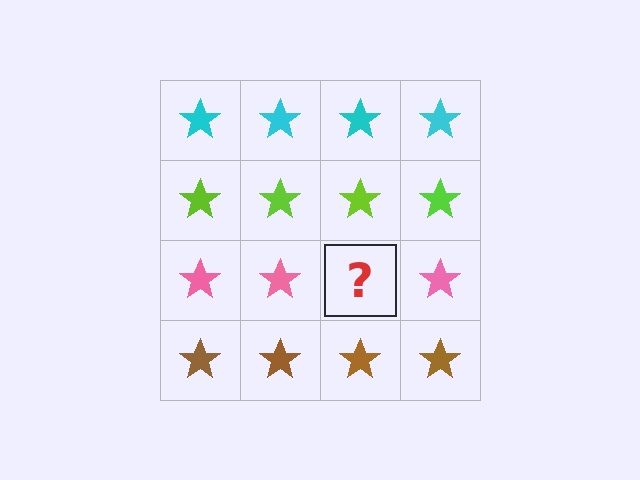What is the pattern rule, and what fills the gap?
The rule is that each row has a consistent color. The gap should be filled with a pink star.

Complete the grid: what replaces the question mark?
The question mark should be replaced with a pink star.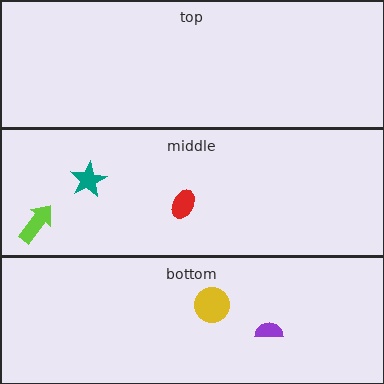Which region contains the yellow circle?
The bottom region.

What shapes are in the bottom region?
The yellow circle, the purple semicircle.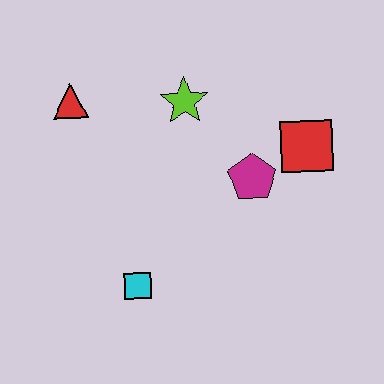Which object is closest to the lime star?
The magenta pentagon is closest to the lime star.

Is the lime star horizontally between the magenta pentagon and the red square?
No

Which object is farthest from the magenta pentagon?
The red triangle is farthest from the magenta pentagon.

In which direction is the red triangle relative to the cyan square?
The red triangle is above the cyan square.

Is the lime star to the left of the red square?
Yes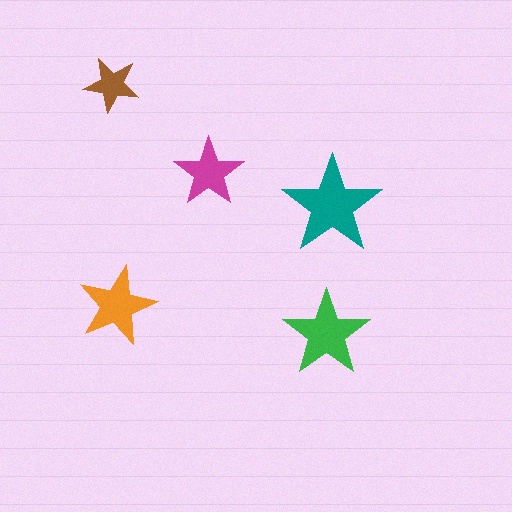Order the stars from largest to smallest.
the teal one, the green one, the orange one, the magenta one, the brown one.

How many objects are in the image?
There are 5 objects in the image.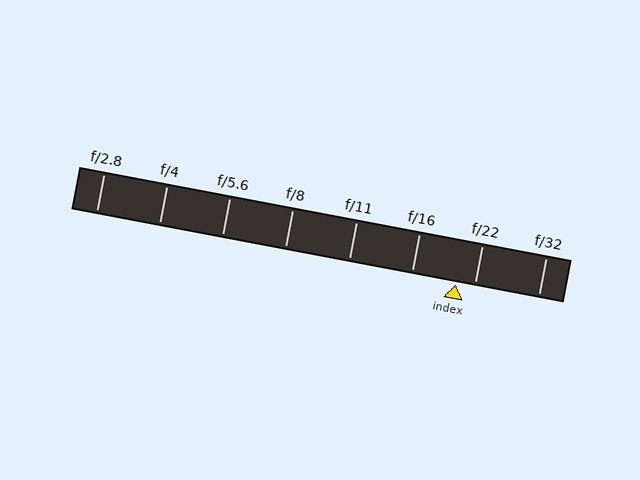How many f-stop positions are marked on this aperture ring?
There are 8 f-stop positions marked.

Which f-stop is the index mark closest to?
The index mark is closest to f/22.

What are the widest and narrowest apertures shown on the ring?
The widest aperture shown is f/2.8 and the narrowest is f/32.